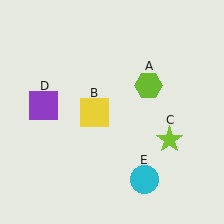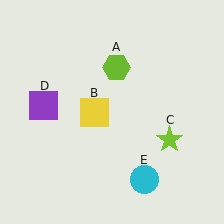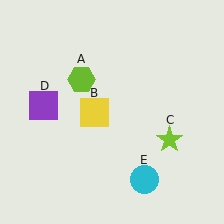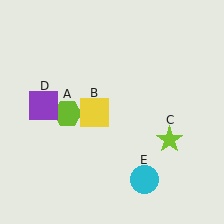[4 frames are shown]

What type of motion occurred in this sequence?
The lime hexagon (object A) rotated counterclockwise around the center of the scene.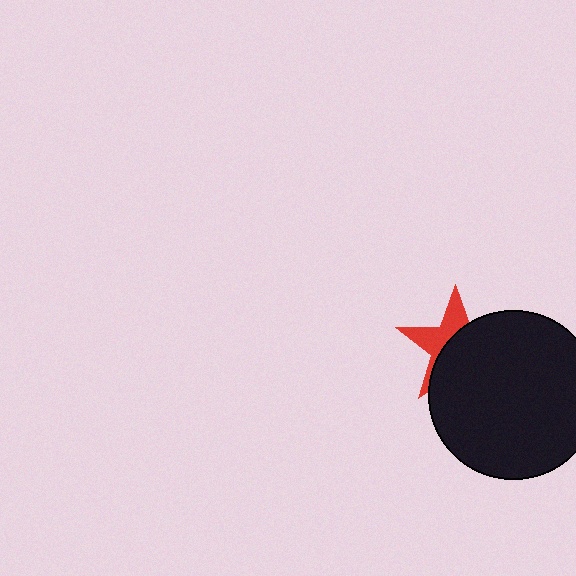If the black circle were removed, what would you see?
You would see the complete red star.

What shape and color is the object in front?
The object in front is a black circle.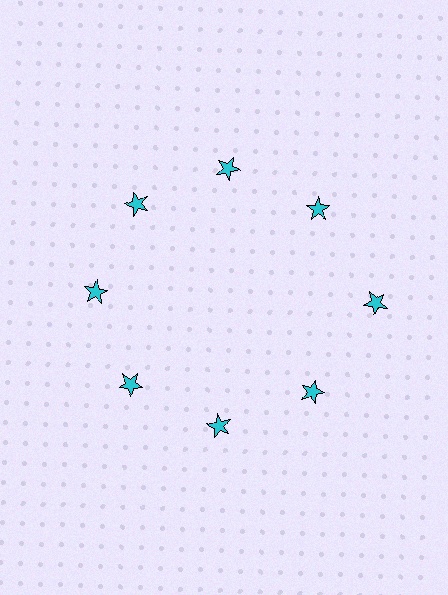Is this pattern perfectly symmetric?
No. The 8 cyan stars are arranged in a ring, but one element near the 3 o'clock position is pushed outward from the center, breaking the 8-fold rotational symmetry.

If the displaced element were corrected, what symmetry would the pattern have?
It would have 8-fold rotational symmetry — the pattern would map onto itself every 45 degrees.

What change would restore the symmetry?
The symmetry would be restored by moving it inward, back onto the ring so that all 8 stars sit at equal angles and equal distance from the center.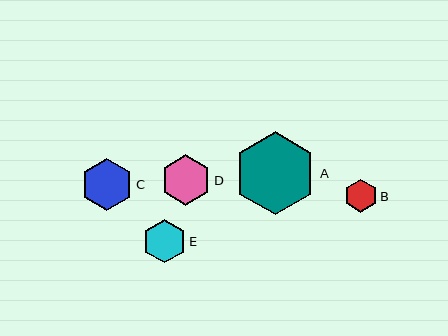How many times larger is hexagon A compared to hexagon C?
Hexagon A is approximately 1.6 times the size of hexagon C.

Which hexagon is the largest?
Hexagon A is the largest with a size of approximately 83 pixels.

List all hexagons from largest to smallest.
From largest to smallest: A, C, D, E, B.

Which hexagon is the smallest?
Hexagon B is the smallest with a size of approximately 33 pixels.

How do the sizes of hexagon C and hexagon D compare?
Hexagon C and hexagon D are approximately the same size.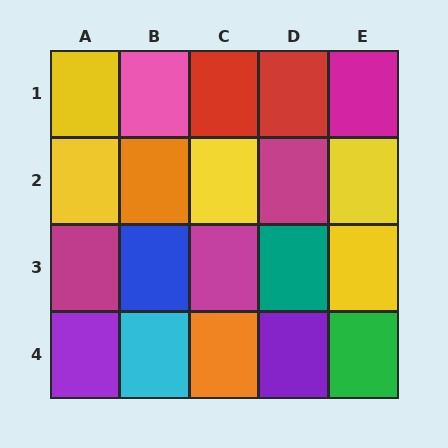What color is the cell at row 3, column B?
Blue.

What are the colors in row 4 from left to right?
Purple, cyan, orange, purple, green.